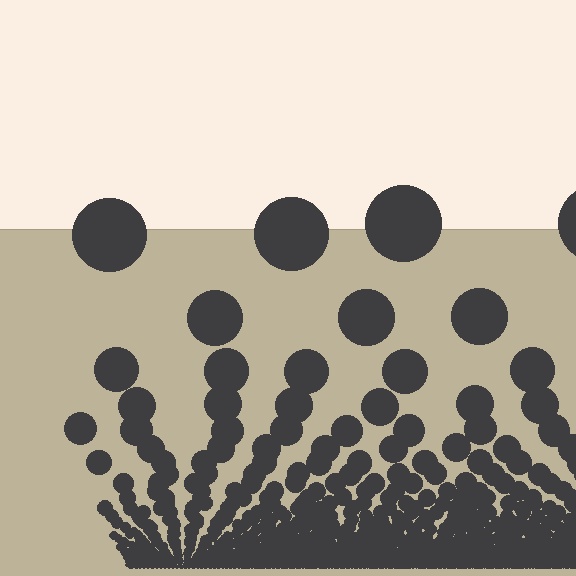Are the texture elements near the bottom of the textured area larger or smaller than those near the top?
Smaller. The gradient is inverted — elements near the bottom are smaller and denser.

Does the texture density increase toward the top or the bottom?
Density increases toward the bottom.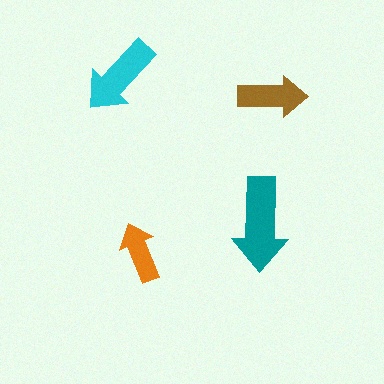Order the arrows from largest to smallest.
the teal one, the cyan one, the brown one, the orange one.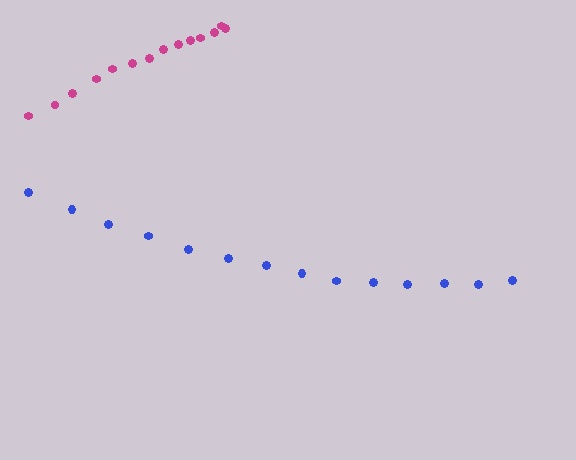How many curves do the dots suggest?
There are 2 distinct paths.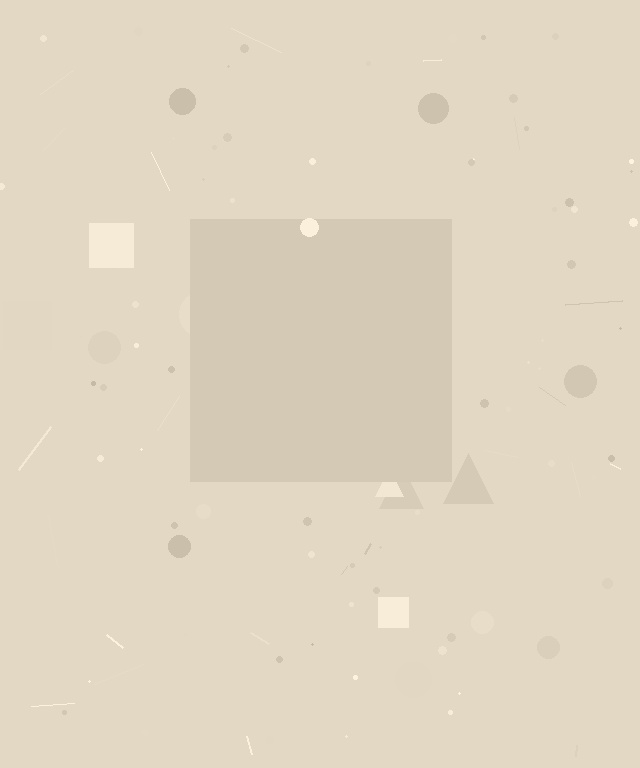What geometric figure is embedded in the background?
A square is embedded in the background.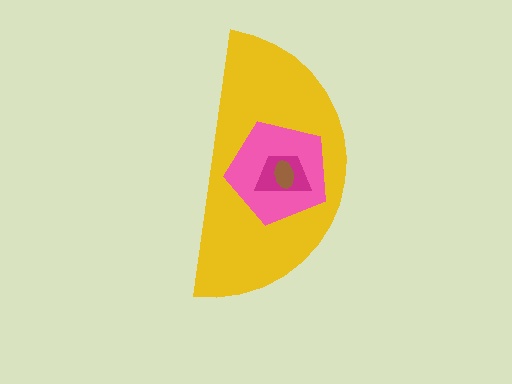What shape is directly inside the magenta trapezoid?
The brown ellipse.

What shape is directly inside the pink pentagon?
The magenta trapezoid.